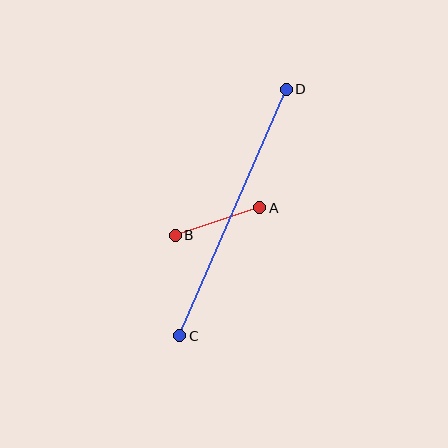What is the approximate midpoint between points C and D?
The midpoint is at approximately (233, 213) pixels.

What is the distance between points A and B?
The distance is approximately 89 pixels.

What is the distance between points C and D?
The distance is approximately 268 pixels.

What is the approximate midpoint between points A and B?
The midpoint is at approximately (217, 222) pixels.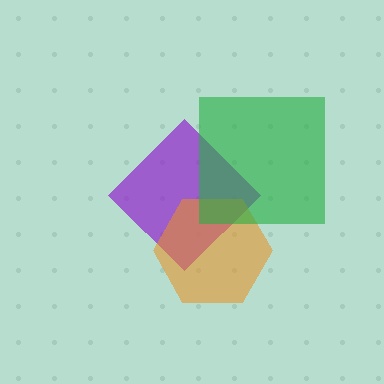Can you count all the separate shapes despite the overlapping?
Yes, there are 3 separate shapes.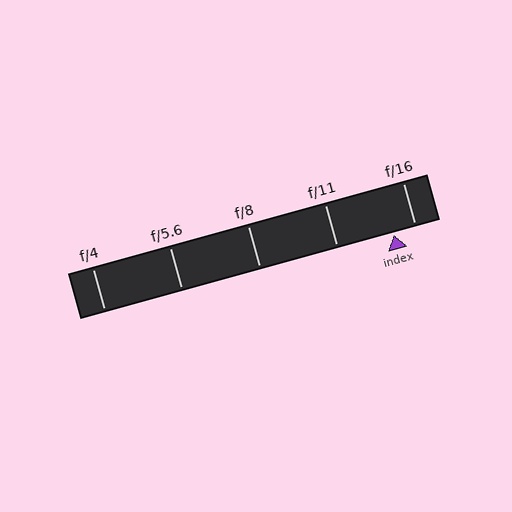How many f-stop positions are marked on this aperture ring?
There are 5 f-stop positions marked.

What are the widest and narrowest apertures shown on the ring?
The widest aperture shown is f/4 and the narrowest is f/16.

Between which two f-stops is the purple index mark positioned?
The index mark is between f/11 and f/16.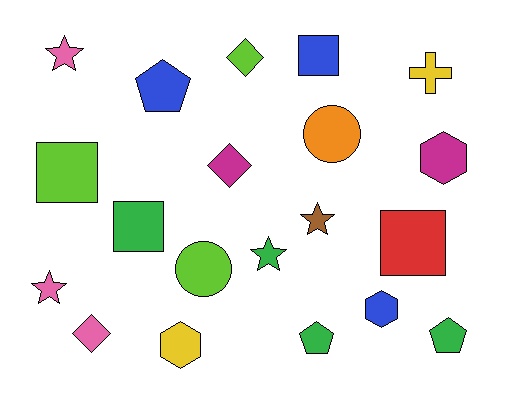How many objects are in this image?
There are 20 objects.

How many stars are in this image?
There are 4 stars.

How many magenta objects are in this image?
There are 2 magenta objects.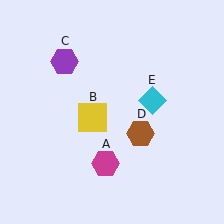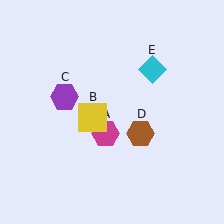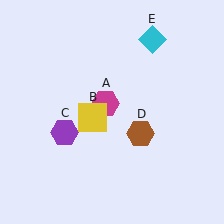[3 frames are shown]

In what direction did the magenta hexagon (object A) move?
The magenta hexagon (object A) moved up.